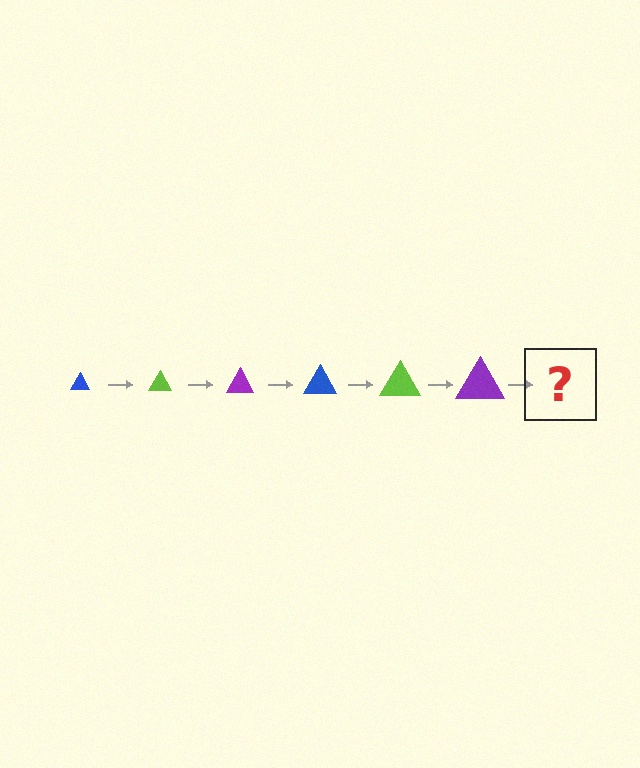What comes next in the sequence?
The next element should be a blue triangle, larger than the previous one.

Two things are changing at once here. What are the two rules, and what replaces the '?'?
The two rules are that the triangle grows larger each step and the color cycles through blue, lime, and purple. The '?' should be a blue triangle, larger than the previous one.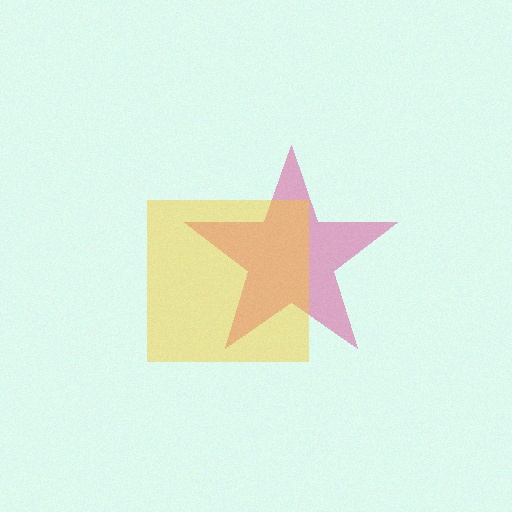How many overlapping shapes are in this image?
There are 2 overlapping shapes in the image.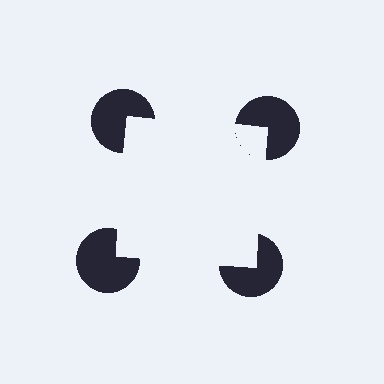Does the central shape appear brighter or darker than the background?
It typically appears slightly brighter than the background, even though no actual brightness change is drawn.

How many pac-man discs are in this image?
There are 4 — one at each vertex of the illusory square.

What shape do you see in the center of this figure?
An illusory square — its edges are inferred from the aligned wedge cuts in the pac-man discs, not physically drawn.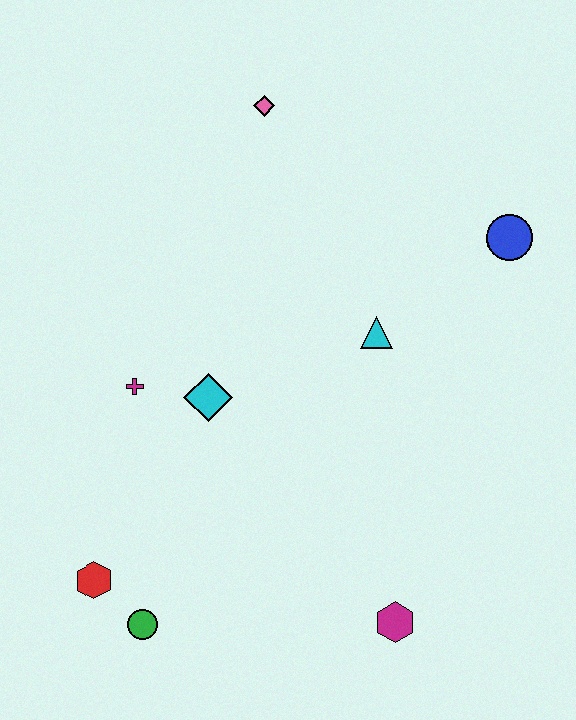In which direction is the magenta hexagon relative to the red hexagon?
The magenta hexagon is to the right of the red hexagon.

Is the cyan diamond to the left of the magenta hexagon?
Yes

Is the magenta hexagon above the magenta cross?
No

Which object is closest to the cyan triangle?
The blue circle is closest to the cyan triangle.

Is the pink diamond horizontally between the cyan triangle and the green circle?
Yes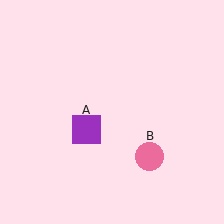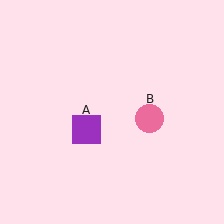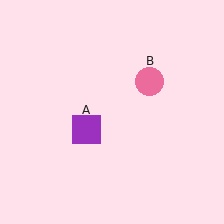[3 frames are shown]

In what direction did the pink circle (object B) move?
The pink circle (object B) moved up.